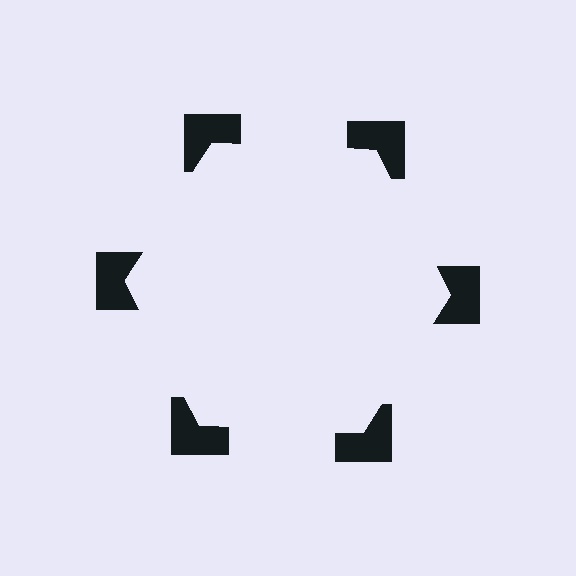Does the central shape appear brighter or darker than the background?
It typically appears slightly brighter than the background, even though no actual brightness change is drawn.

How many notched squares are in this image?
There are 6 — one at each vertex of the illusory hexagon.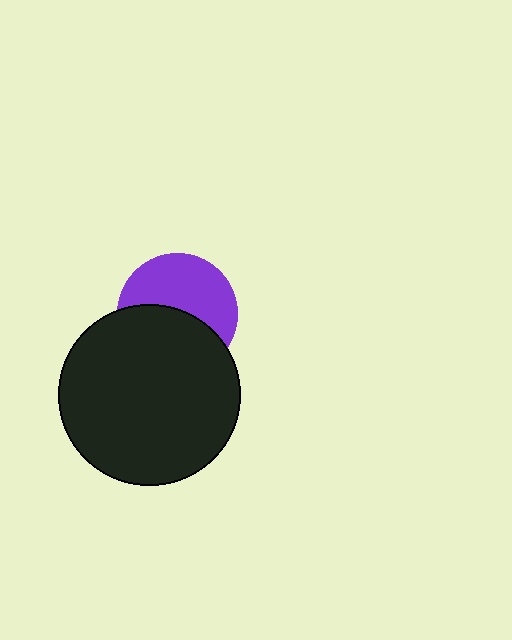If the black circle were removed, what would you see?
You would see the complete purple circle.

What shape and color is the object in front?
The object in front is a black circle.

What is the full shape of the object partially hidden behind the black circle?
The partially hidden object is a purple circle.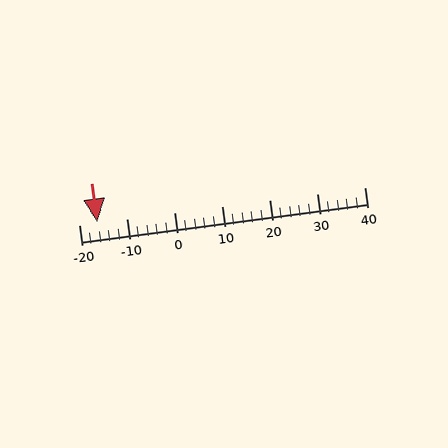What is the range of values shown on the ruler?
The ruler shows values from -20 to 40.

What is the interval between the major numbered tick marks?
The major tick marks are spaced 10 units apart.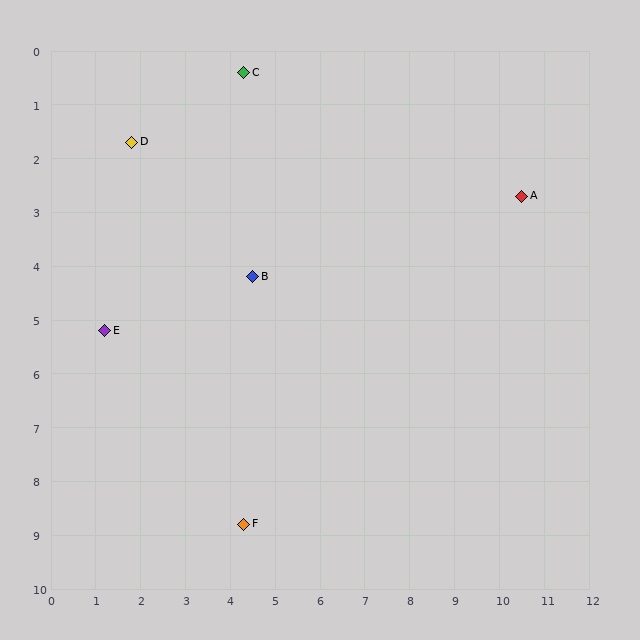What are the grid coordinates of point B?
Point B is at approximately (4.5, 4.2).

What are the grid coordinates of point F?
Point F is at approximately (4.3, 8.8).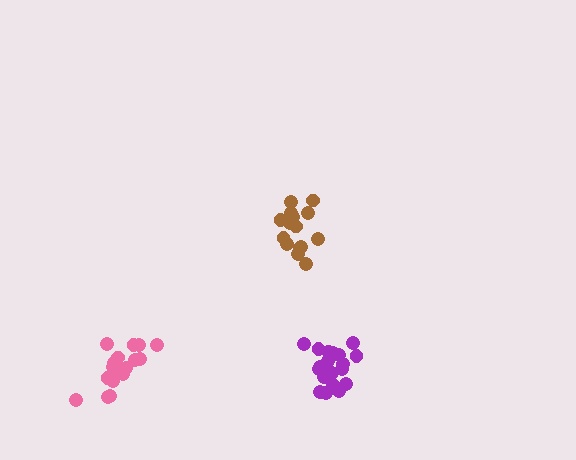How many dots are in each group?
Group 1: 18 dots, Group 2: 15 dots, Group 3: 20 dots (53 total).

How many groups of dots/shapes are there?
There are 3 groups.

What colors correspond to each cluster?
The clusters are colored: pink, brown, purple.